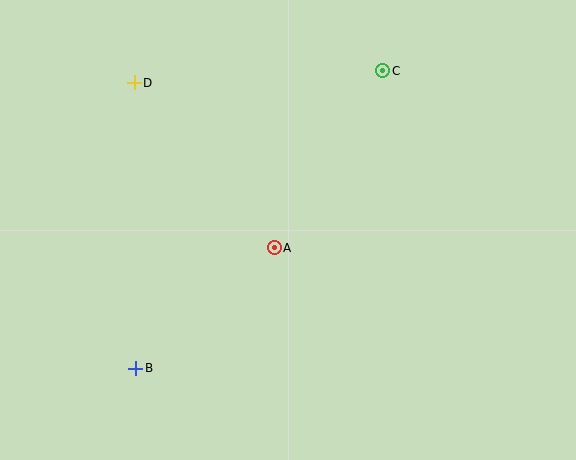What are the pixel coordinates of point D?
Point D is at (134, 83).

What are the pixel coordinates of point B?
Point B is at (136, 368).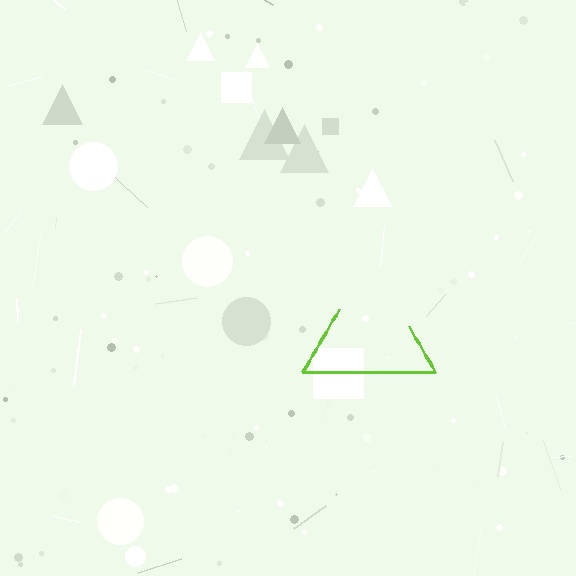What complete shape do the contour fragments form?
The contour fragments form a triangle.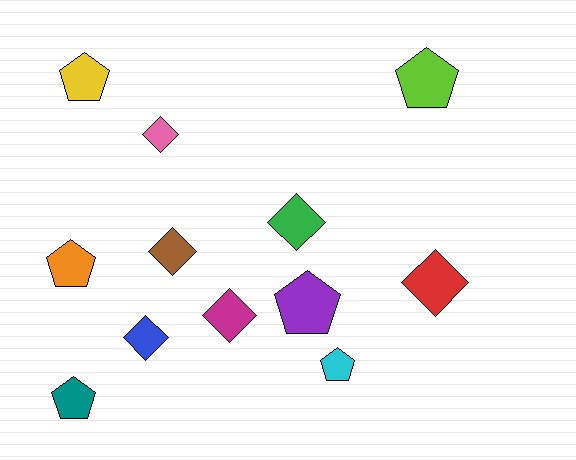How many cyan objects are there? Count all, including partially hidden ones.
There is 1 cyan object.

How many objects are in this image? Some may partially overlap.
There are 12 objects.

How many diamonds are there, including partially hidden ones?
There are 6 diamonds.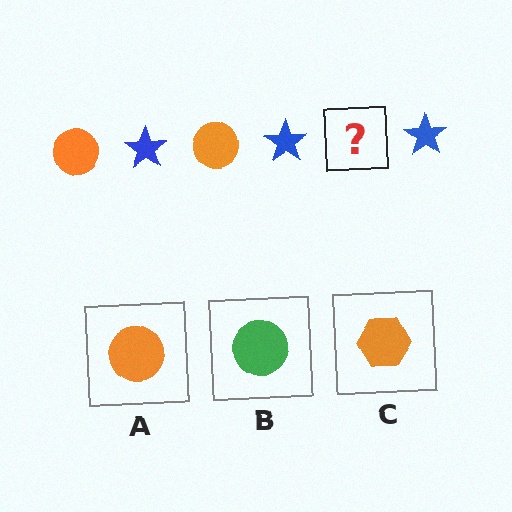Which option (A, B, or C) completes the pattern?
A.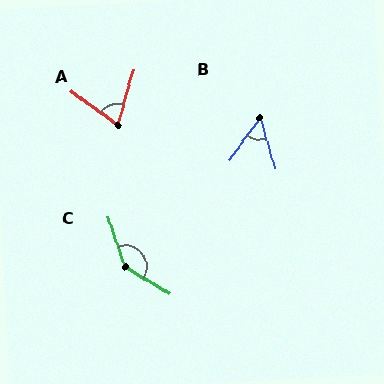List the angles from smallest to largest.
B (51°), A (70°), C (140°).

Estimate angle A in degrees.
Approximately 70 degrees.